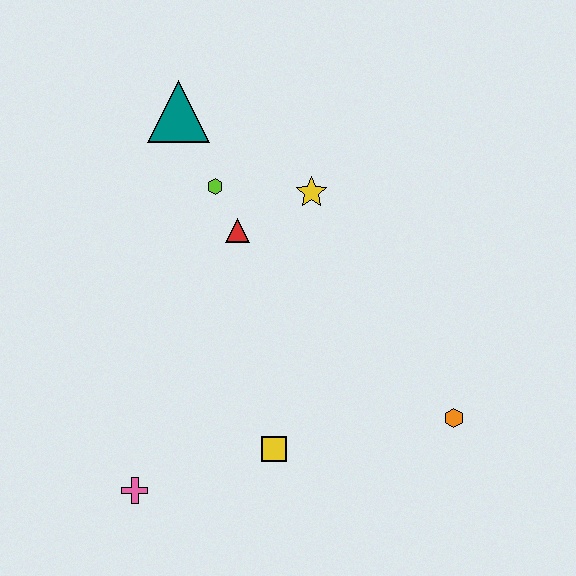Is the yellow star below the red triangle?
No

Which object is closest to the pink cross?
The yellow square is closest to the pink cross.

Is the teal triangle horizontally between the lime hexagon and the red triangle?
No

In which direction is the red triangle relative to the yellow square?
The red triangle is above the yellow square.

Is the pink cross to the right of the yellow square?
No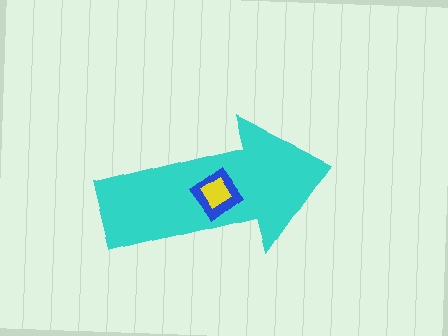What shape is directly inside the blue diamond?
The yellow diamond.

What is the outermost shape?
The cyan arrow.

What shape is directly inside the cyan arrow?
The blue diamond.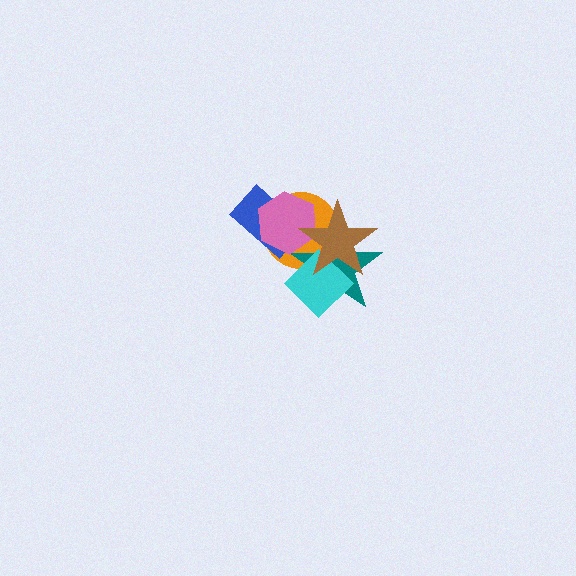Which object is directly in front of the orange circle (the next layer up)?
The blue rectangle is directly in front of the orange circle.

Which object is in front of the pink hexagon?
The brown star is in front of the pink hexagon.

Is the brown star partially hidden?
No, no other shape covers it.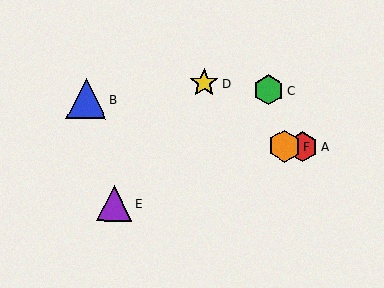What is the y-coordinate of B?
Object B is at y≈99.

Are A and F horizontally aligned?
Yes, both are at y≈147.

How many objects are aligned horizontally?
2 objects (A, F) are aligned horizontally.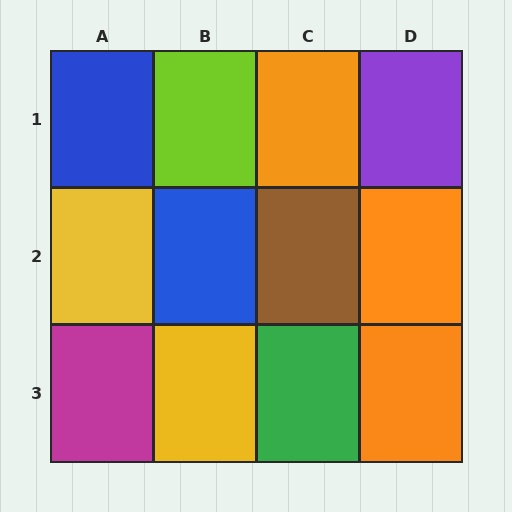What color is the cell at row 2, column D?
Orange.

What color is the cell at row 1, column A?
Blue.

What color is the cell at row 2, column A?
Yellow.